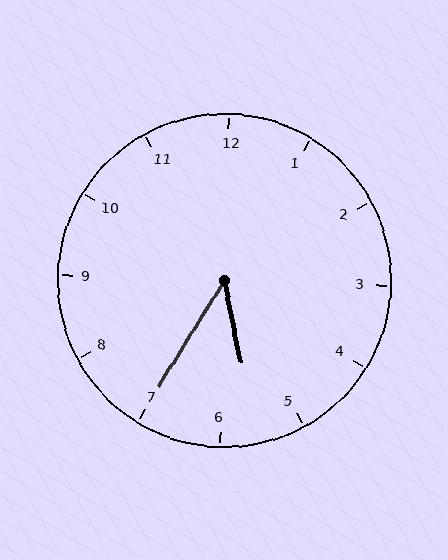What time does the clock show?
5:35.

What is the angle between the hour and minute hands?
Approximately 42 degrees.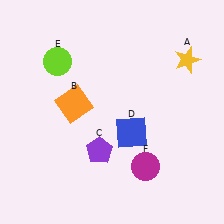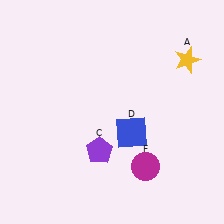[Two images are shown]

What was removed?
The orange square (B), the lime circle (E) were removed in Image 2.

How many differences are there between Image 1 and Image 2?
There are 2 differences between the two images.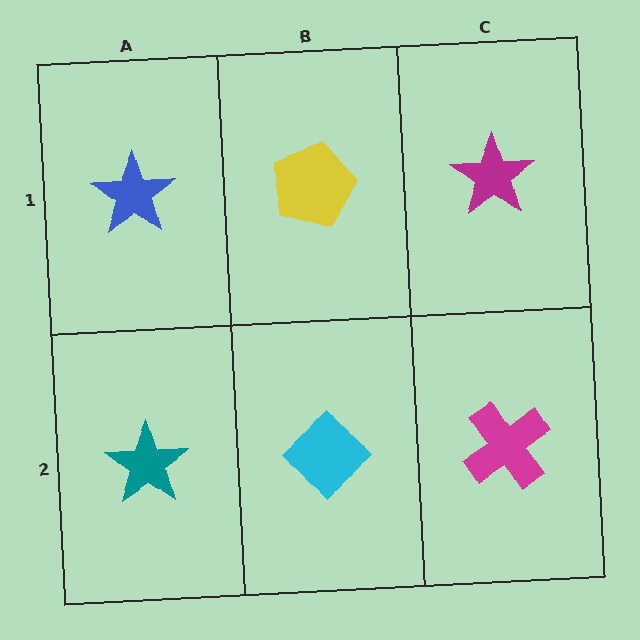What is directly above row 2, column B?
A yellow pentagon.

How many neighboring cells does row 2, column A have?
2.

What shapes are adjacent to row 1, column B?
A cyan diamond (row 2, column B), a blue star (row 1, column A), a magenta star (row 1, column C).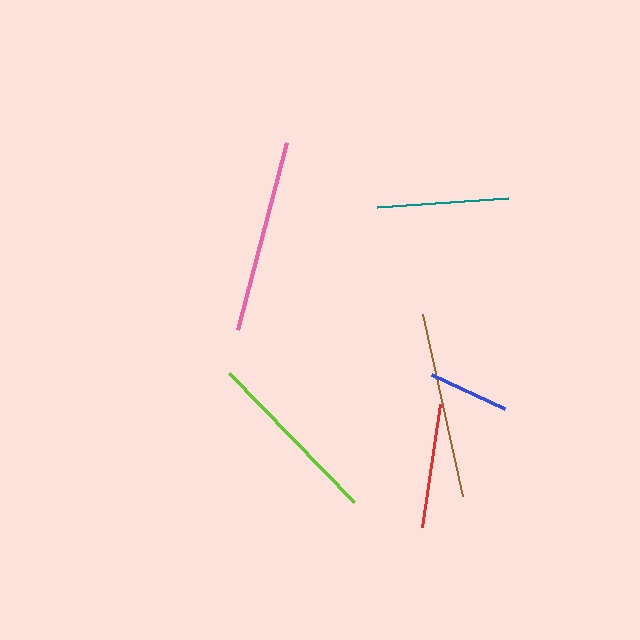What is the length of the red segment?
The red segment is approximately 125 pixels long.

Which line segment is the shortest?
The blue line is the shortest at approximately 80 pixels.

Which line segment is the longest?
The pink line is the longest at approximately 194 pixels.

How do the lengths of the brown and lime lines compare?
The brown and lime lines are approximately the same length.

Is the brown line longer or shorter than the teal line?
The brown line is longer than the teal line.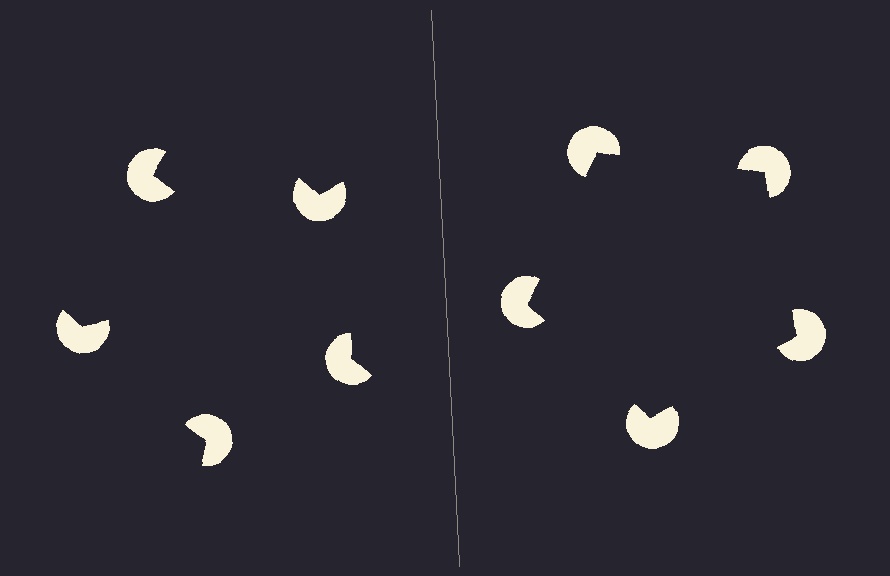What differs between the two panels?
The pac-man discs are positioned identically on both sides; only the wedge orientations differ. On the right they align to a pentagon; on the left they are misaligned.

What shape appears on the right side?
An illusory pentagon.